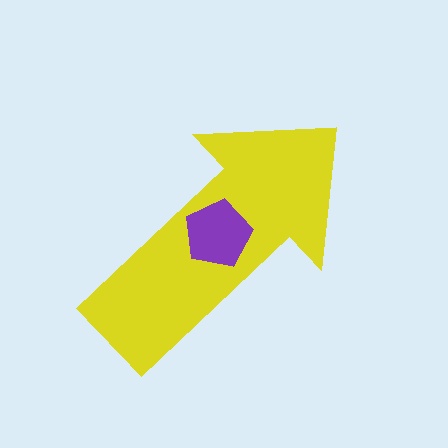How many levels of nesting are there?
2.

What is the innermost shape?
The purple pentagon.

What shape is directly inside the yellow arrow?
The purple pentagon.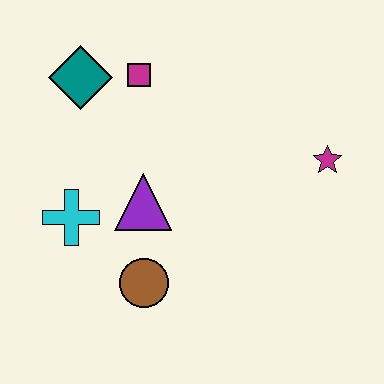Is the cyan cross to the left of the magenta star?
Yes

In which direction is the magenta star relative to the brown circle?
The magenta star is to the right of the brown circle.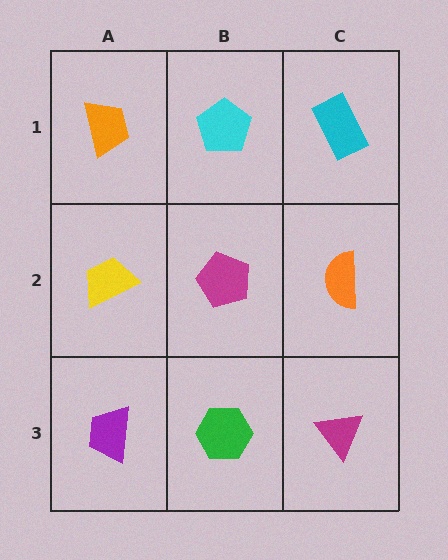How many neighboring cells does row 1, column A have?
2.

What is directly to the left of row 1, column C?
A cyan pentagon.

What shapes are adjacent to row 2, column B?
A cyan pentagon (row 1, column B), a green hexagon (row 3, column B), a yellow trapezoid (row 2, column A), an orange semicircle (row 2, column C).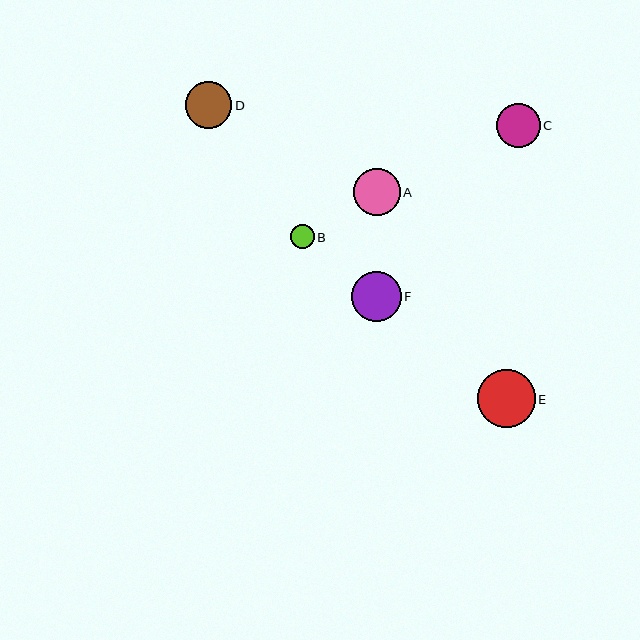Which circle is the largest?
Circle E is the largest with a size of approximately 58 pixels.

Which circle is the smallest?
Circle B is the smallest with a size of approximately 24 pixels.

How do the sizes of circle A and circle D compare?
Circle A and circle D are approximately the same size.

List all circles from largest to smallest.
From largest to smallest: E, F, A, D, C, B.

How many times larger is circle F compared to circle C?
Circle F is approximately 1.1 times the size of circle C.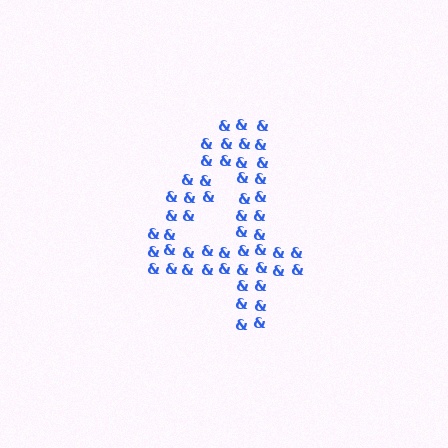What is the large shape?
The large shape is the digit 4.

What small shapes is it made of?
It is made of small ampersands.